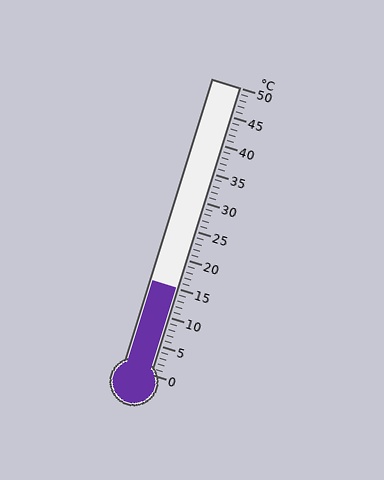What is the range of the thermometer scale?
The thermometer scale ranges from 0°C to 50°C.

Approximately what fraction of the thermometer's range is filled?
The thermometer is filled to approximately 30% of its range.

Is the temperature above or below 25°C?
The temperature is below 25°C.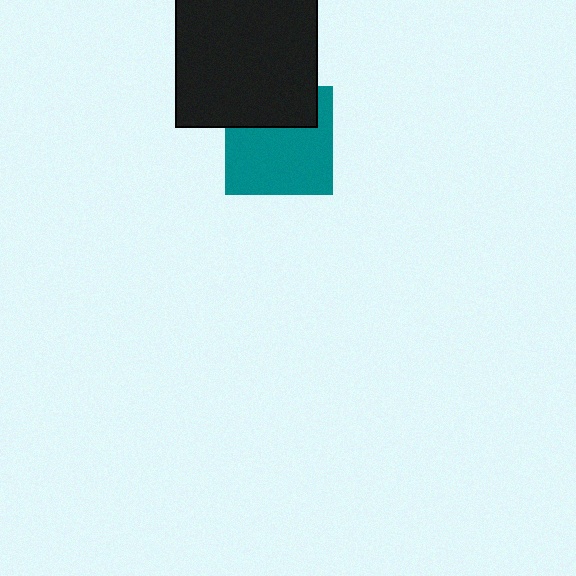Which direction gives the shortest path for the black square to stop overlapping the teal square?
Moving up gives the shortest separation.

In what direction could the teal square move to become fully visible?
The teal square could move down. That would shift it out from behind the black square entirely.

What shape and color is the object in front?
The object in front is a black square.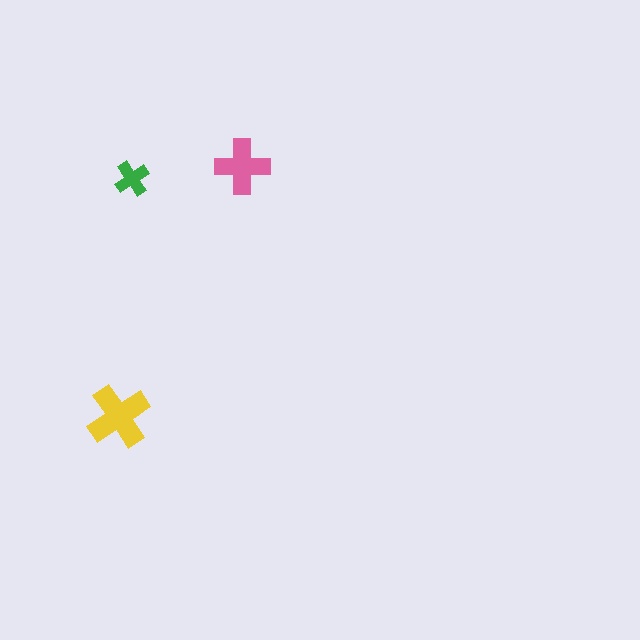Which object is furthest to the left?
The yellow cross is leftmost.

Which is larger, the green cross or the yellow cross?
The yellow one.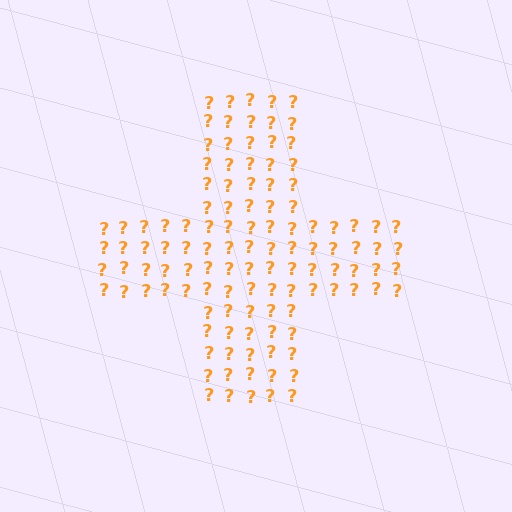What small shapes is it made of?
It is made of small question marks.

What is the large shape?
The large shape is a cross.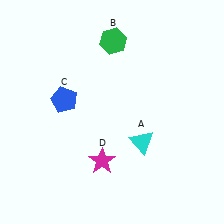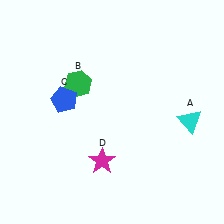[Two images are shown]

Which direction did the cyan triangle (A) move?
The cyan triangle (A) moved right.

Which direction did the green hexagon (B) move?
The green hexagon (B) moved down.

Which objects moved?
The objects that moved are: the cyan triangle (A), the green hexagon (B).